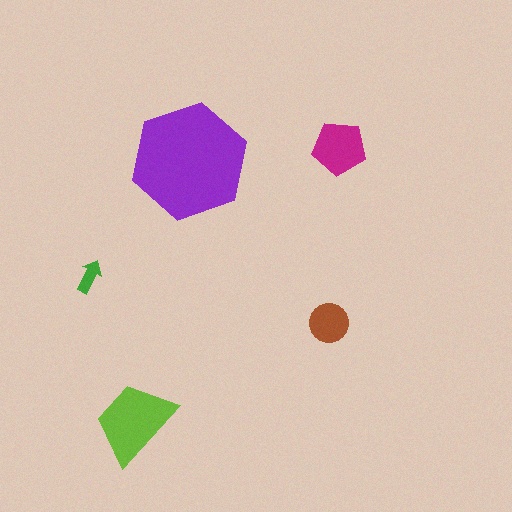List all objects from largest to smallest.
The purple hexagon, the lime trapezoid, the magenta pentagon, the brown circle, the green arrow.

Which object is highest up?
The magenta pentagon is topmost.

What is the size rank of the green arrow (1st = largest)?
5th.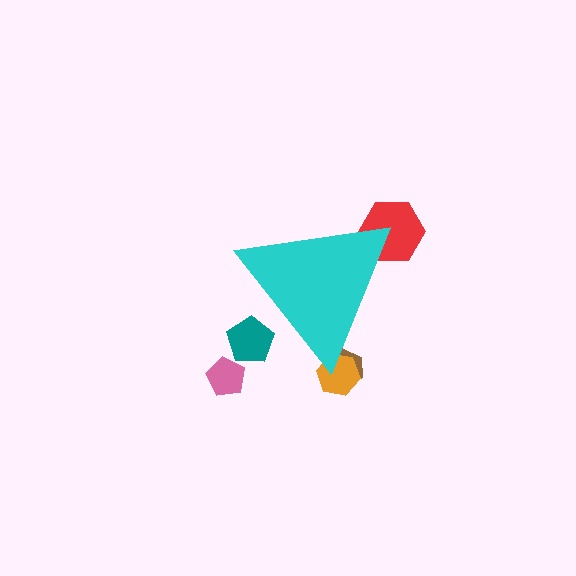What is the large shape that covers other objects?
A cyan triangle.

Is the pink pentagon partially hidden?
No, the pink pentagon is fully visible.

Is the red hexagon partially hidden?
Yes, the red hexagon is partially hidden behind the cyan triangle.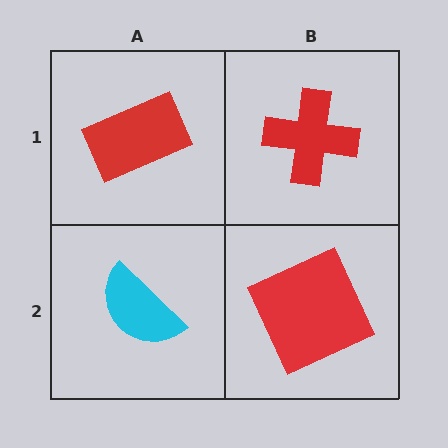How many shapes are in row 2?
2 shapes.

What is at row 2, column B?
A red square.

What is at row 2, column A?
A cyan semicircle.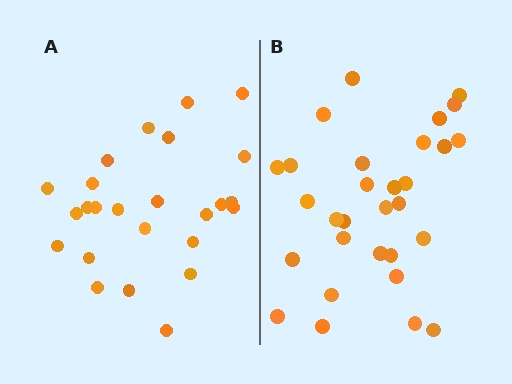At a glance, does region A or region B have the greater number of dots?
Region B (the right region) has more dots.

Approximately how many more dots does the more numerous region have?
Region B has about 5 more dots than region A.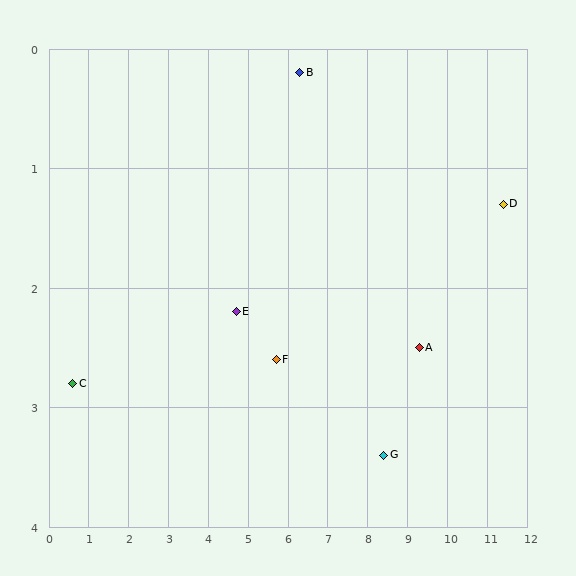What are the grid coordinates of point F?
Point F is at approximately (5.7, 2.6).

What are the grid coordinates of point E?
Point E is at approximately (4.7, 2.2).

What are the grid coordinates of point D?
Point D is at approximately (11.4, 1.3).